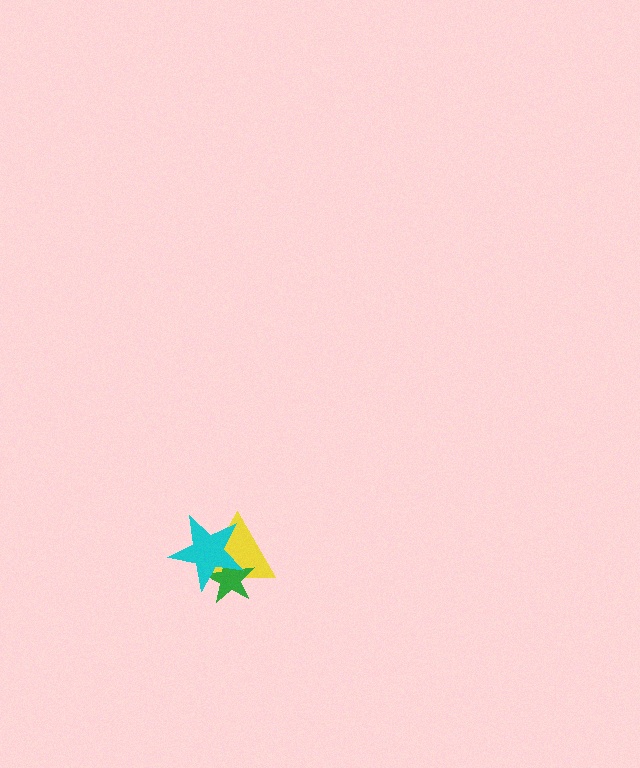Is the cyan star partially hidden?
No, no other shape covers it.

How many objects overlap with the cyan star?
2 objects overlap with the cyan star.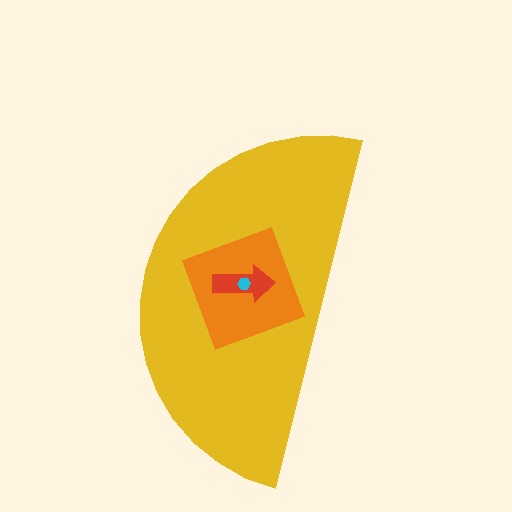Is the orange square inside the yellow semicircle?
Yes.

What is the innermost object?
The cyan hexagon.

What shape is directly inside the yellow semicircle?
The orange square.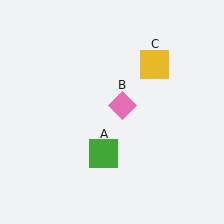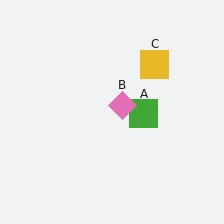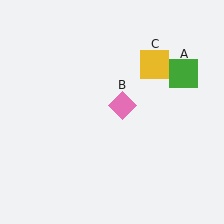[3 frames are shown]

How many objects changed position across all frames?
1 object changed position: green square (object A).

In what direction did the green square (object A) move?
The green square (object A) moved up and to the right.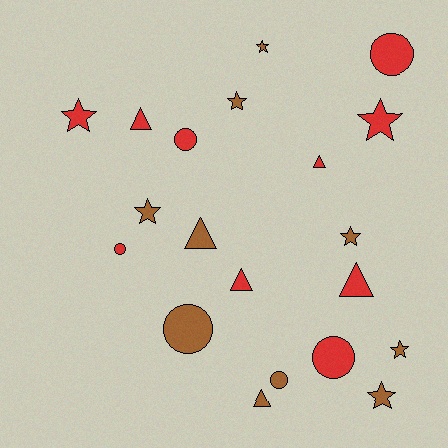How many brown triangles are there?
There are 2 brown triangles.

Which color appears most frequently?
Brown, with 10 objects.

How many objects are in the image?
There are 20 objects.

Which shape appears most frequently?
Star, with 8 objects.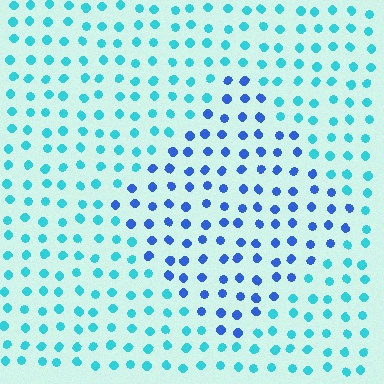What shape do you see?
I see a diamond.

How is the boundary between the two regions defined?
The boundary is defined purely by a slight shift in hue (about 40 degrees). Spacing, size, and orientation are identical on both sides.